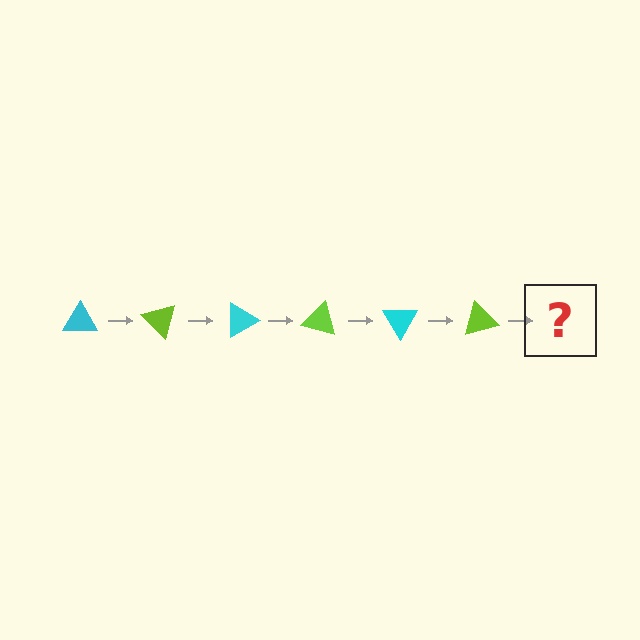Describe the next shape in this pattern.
It should be a cyan triangle, rotated 270 degrees from the start.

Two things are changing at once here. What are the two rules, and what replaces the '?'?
The two rules are that it rotates 45 degrees each step and the color cycles through cyan and lime. The '?' should be a cyan triangle, rotated 270 degrees from the start.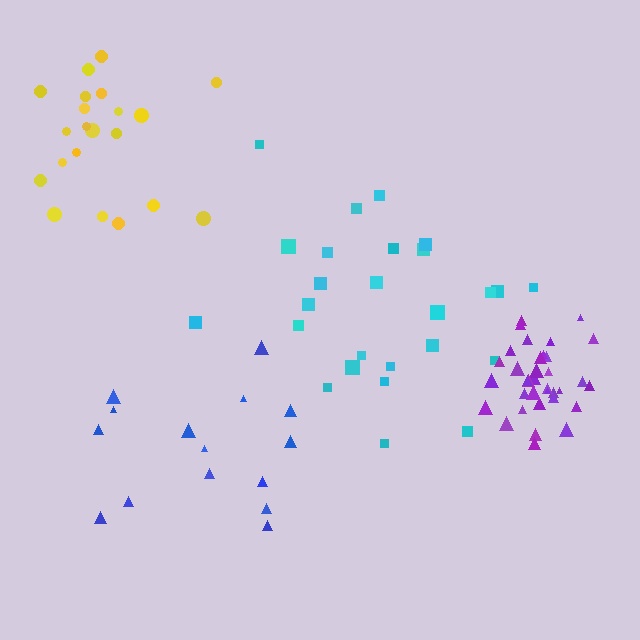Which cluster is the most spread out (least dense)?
Blue.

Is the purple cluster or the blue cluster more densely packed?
Purple.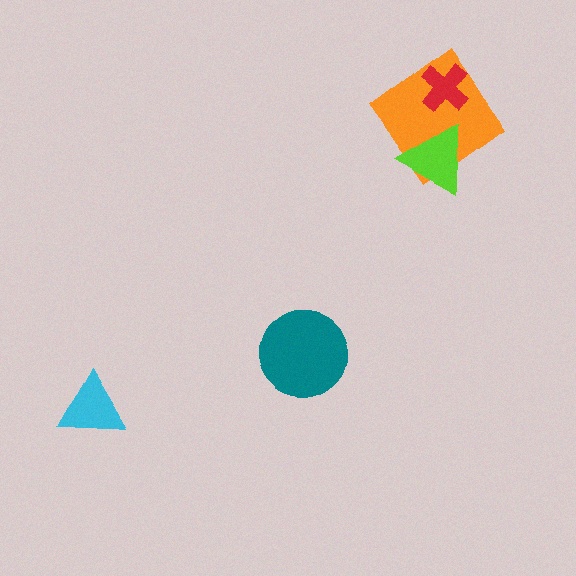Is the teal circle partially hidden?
No, no other shape covers it.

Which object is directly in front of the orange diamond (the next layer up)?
The lime triangle is directly in front of the orange diamond.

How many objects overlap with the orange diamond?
2 objects overlap with the orange diamond.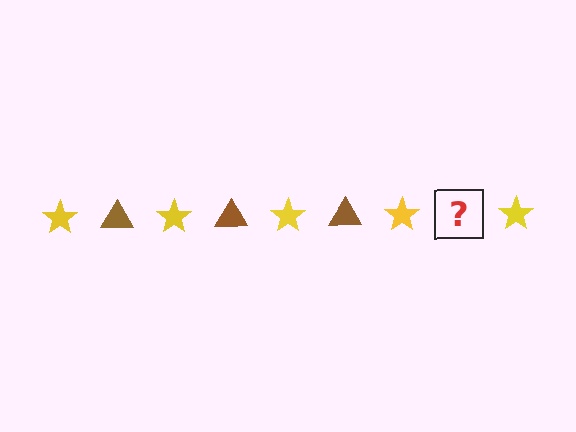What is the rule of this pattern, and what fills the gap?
The rule is that the pattern alternates between yellow star and brown triangle. The gap should be filled with a brown triangle.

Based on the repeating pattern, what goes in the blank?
The blank should be a brown triangle.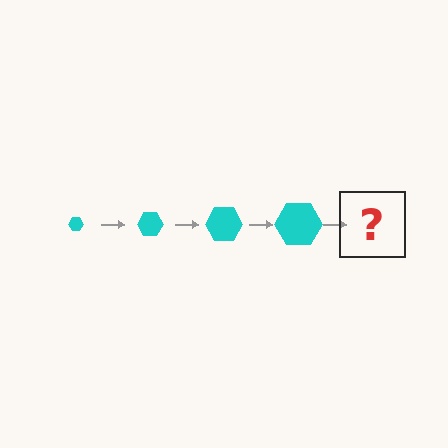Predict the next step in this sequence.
The next step is a cyan hexagon, larger than the previous one.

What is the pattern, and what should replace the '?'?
The pattern is that the hexagon gets progressively larger each step. The '?' should be a cyan hexagon, larger than the previous one.